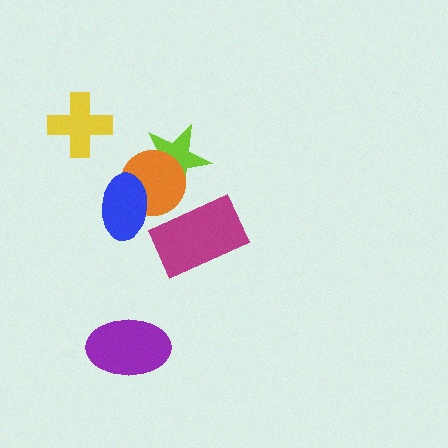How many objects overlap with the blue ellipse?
1 object overlaps with the blue ellipse.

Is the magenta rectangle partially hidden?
No, no other shape covers it.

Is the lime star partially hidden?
Yes, it is partially covered by another shape.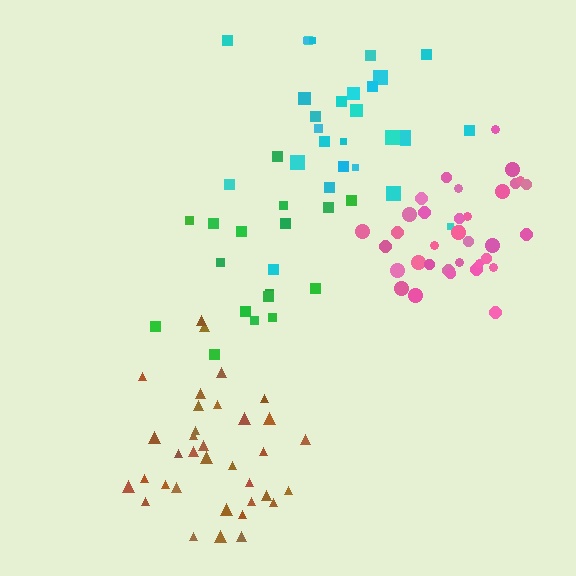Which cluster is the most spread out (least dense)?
Green.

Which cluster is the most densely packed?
Pink.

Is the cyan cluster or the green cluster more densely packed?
Cyan.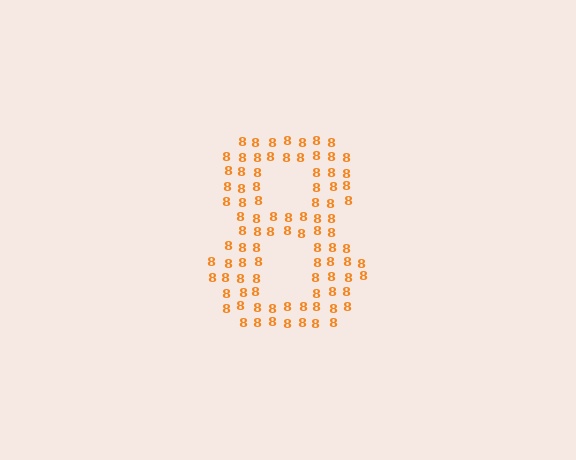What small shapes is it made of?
It is made of small digit 8's.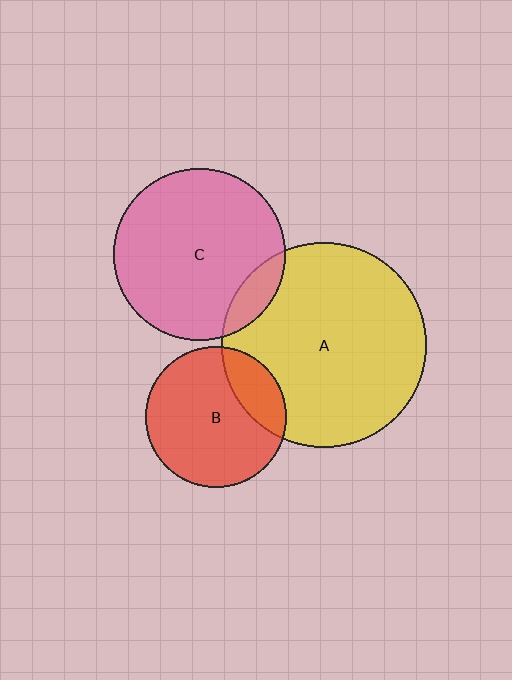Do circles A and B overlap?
Yes.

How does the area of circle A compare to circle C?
Approximately 1.4 times.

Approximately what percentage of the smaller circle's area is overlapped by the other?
Approximately 20%.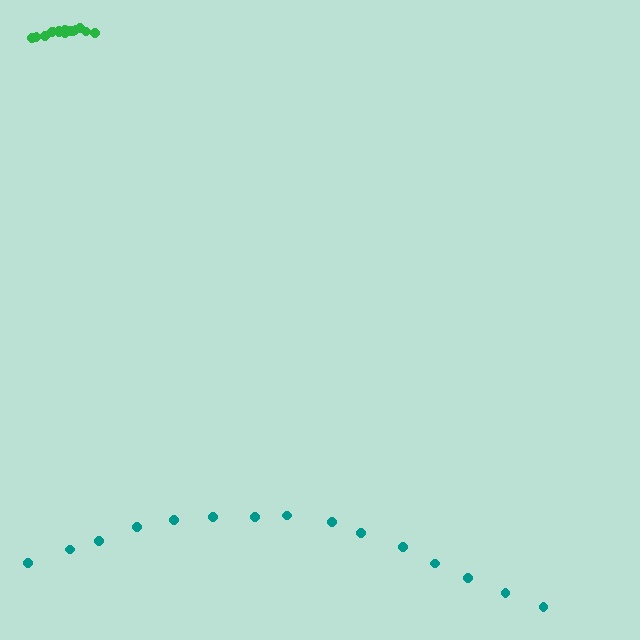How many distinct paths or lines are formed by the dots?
There are 2 distinct paths.